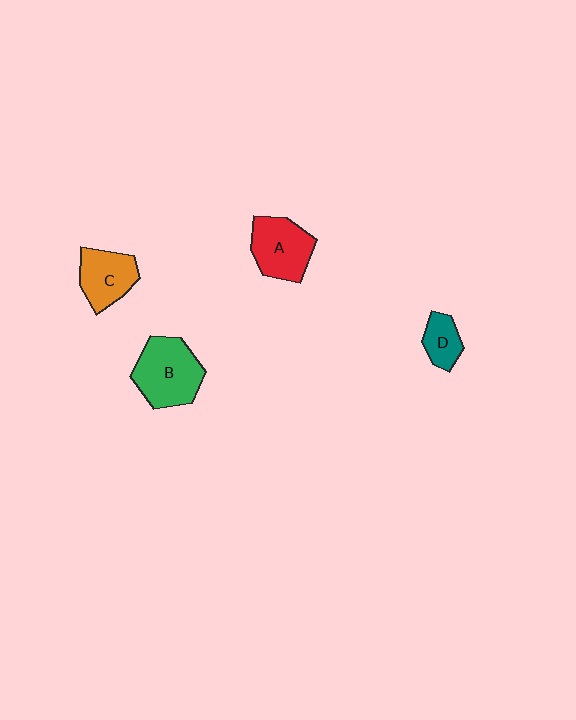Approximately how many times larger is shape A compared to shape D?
Approximately 1.9 times.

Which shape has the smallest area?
Shape D (teal).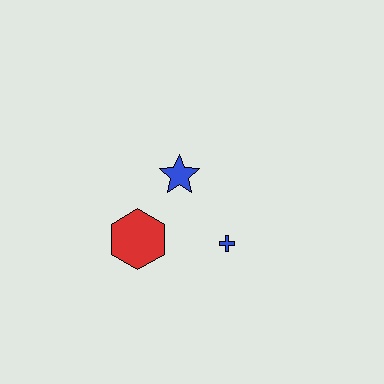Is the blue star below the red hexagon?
No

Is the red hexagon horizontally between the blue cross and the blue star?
No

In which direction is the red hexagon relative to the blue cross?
The red hexagon is to the left of the blue cross.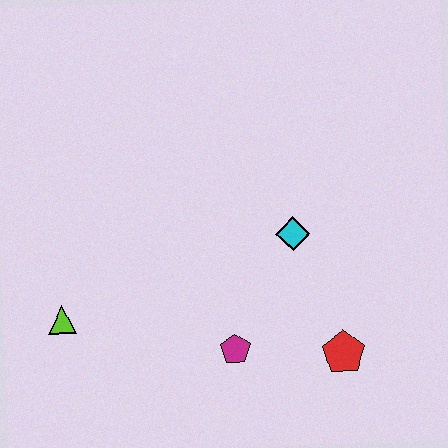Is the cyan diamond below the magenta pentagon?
No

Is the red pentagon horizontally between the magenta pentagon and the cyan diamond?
No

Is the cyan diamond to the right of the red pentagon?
No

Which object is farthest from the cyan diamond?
The lime triangle is farthest from the cyan diamond.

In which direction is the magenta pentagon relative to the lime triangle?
The magenta pentagon is to the right of the lime triangle.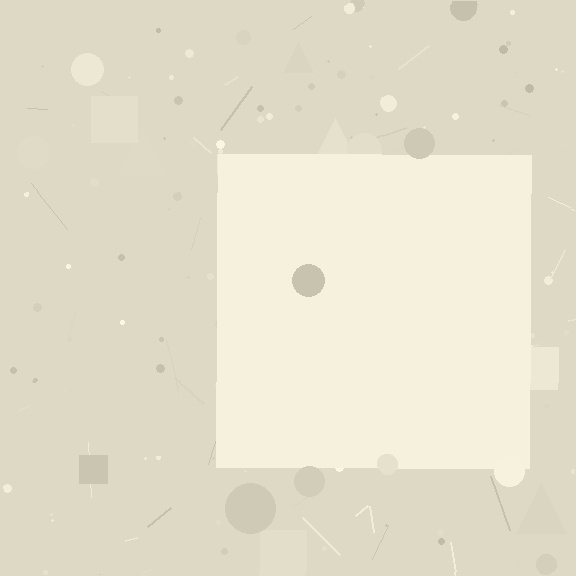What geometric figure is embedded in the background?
A square is embedded in the background.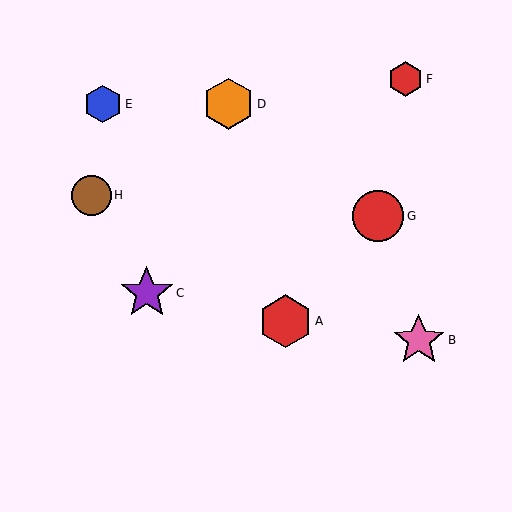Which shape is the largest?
The purple star (labeled C) is the largest.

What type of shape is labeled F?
Shape F is a red hexagon.